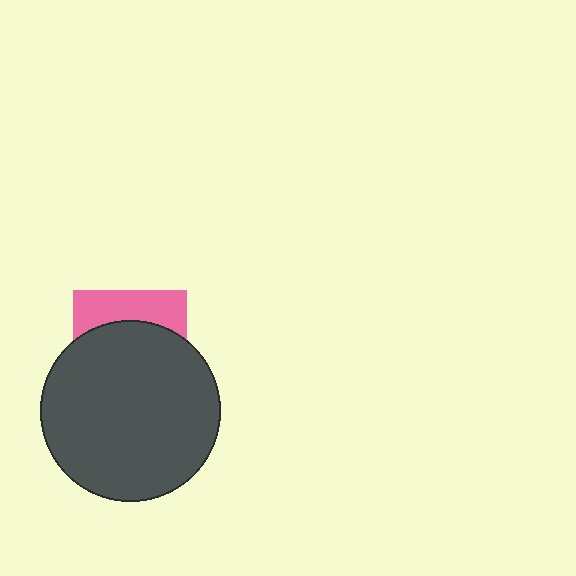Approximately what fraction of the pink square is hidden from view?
Roughly 68% of the pink square is hidden behind the dark gray circle.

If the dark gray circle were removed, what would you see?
You would see the complete pink square.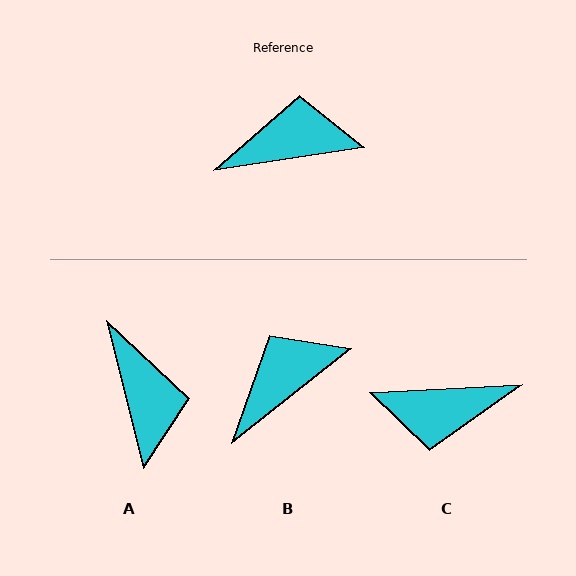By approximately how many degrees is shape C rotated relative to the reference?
Approximately 175 degrees counter-clockwise.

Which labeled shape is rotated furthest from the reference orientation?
C, about 175 degrees away.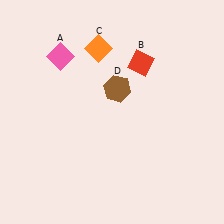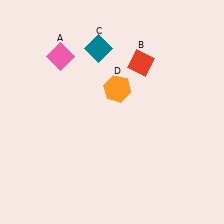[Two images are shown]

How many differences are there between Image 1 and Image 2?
There are 2 differences between the two images.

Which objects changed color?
C changed from orange to teal. D changed from brown to orange.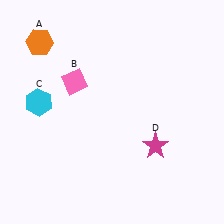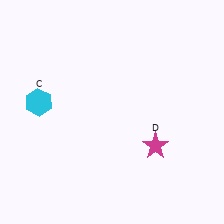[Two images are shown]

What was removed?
The orange hexagon (A), the pink diamond (B) were removed in Image 2.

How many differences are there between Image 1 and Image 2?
There are 2 differences between the two images.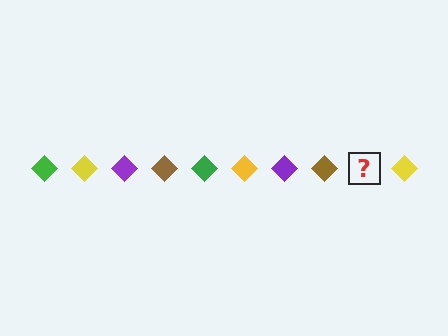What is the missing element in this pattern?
The missing element is a green diamond.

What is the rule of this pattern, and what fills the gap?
The rule is that the pattern cycles through green, yellow, purple, brown diamonds. The gap should be filled with a green diamond.